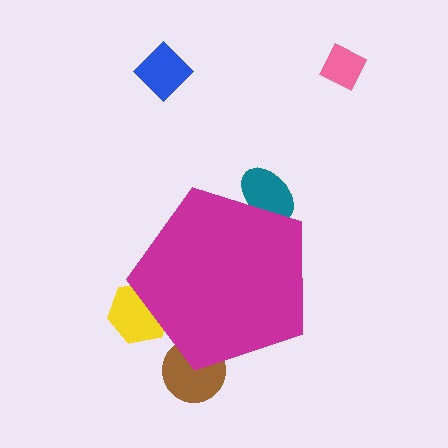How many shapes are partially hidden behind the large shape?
3 shapes are partially hidden.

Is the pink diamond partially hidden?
No, the pink diamond is fully visible.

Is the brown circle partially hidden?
Yes, the brown circle is partially hidden behind the magenta pentagon.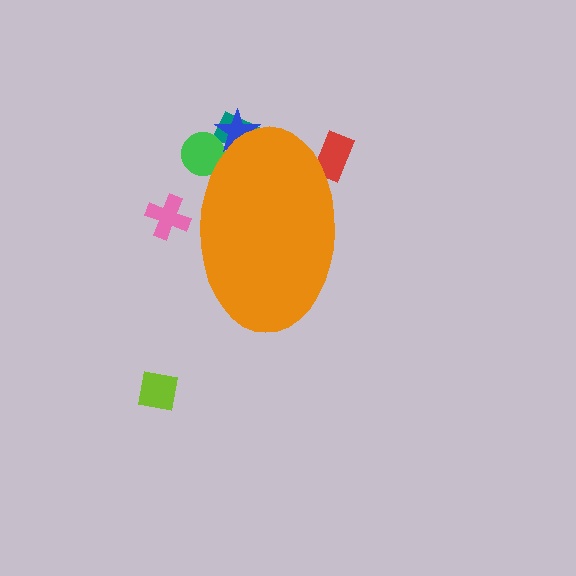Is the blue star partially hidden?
Yes, the blue star is partially hidden behind the orange ellipse.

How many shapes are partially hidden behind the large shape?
5 shapes are partially hidden.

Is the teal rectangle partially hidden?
Yes, the teal rectangle is partially hidden behind the orange ellipse.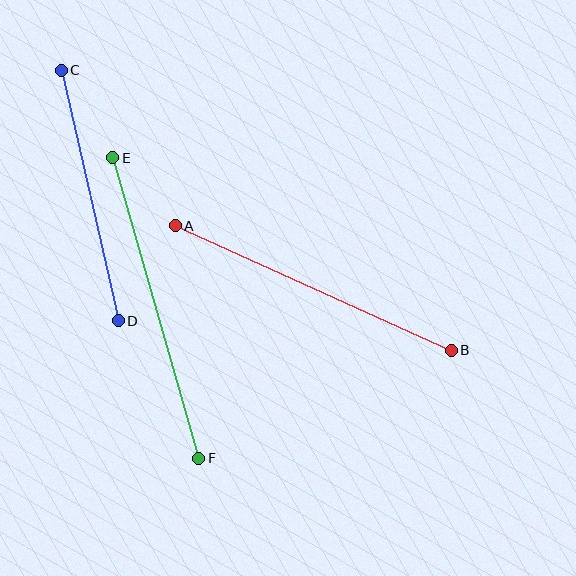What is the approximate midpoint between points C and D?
The midpoint is at approximately (90, 196) pixels.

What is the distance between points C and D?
The distance is approximately 257 pixels.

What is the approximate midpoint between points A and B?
The midpoint is at approximately (313, 288) pixels.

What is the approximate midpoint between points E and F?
The midpoint is at approximately (156, 308) pixels.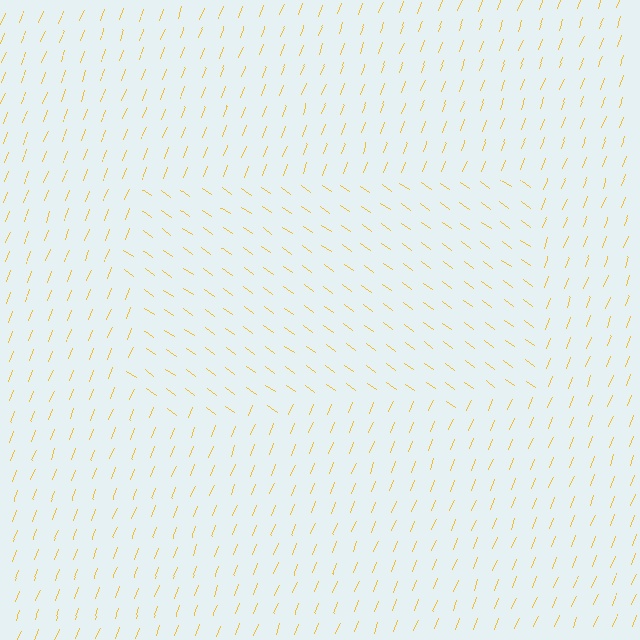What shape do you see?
I see a rectangle.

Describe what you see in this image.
The image is filled with small yellow line segments. A rectangle region in the image has lines oriented differently from the surrounding lines, creating a visible texture boundary.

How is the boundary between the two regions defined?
The boundary is defined purely by a change in line orientation (approximately 76 degrees difference). All lines are the same color and thickness.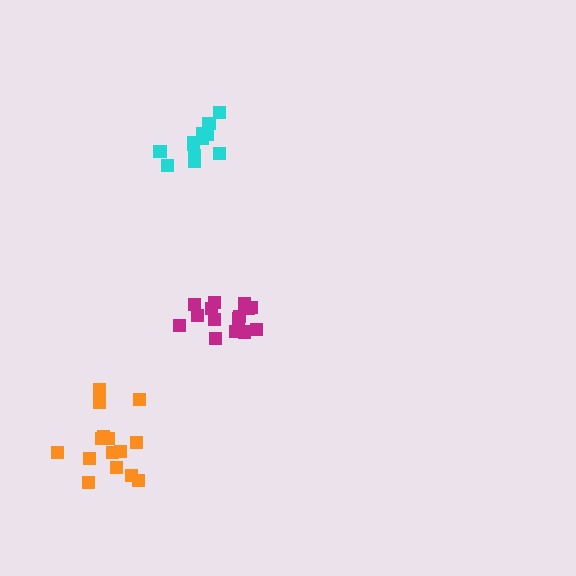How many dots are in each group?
Group 1: 15 dots, Group 2: 12 dots, Group 3: 15 dots (42 total).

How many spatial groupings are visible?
There are 3 spatial groupings.